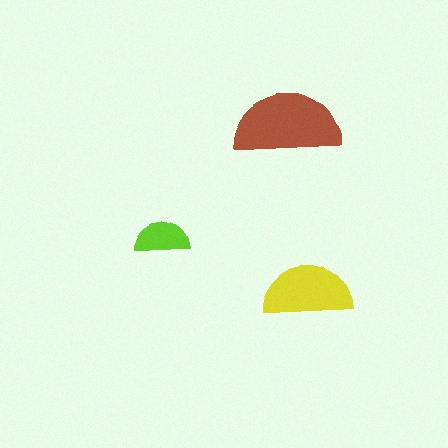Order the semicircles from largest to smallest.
the brown one, the yellow one, the lime one.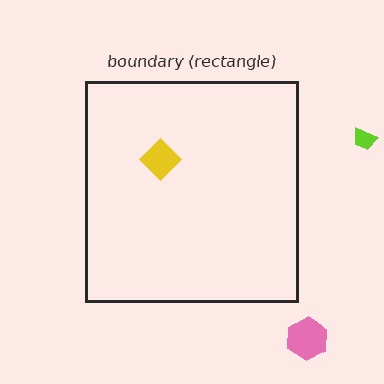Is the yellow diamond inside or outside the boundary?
Inside.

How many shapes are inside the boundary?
1 inside, 2 outside.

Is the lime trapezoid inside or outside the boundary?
Outside.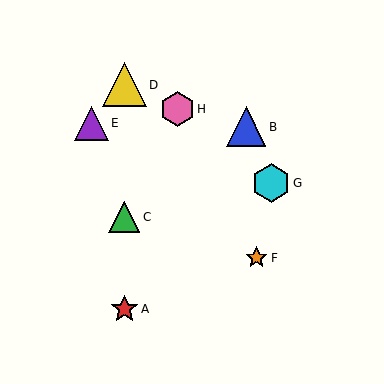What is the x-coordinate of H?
Object H is at x≈177.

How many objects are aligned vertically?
3 objects (A, C, D) are aligned vertically.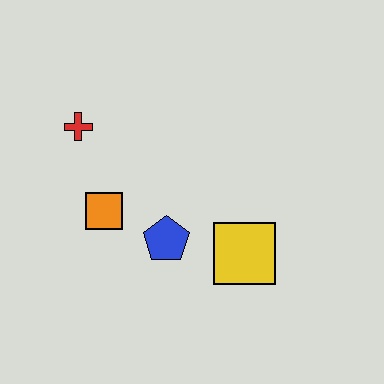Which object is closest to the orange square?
The blue pentagon is closest to the orange square.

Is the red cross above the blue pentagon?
Yes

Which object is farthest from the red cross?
The yellow square is farthest from the red cross.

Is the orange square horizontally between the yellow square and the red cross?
Yes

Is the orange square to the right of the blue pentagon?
No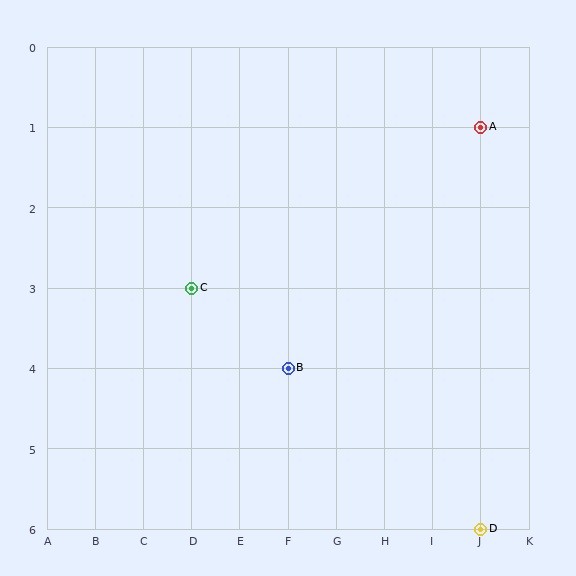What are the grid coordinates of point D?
Point D is at grid coordinates (J, 6).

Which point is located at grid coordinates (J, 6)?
Point D is at (J, 6).